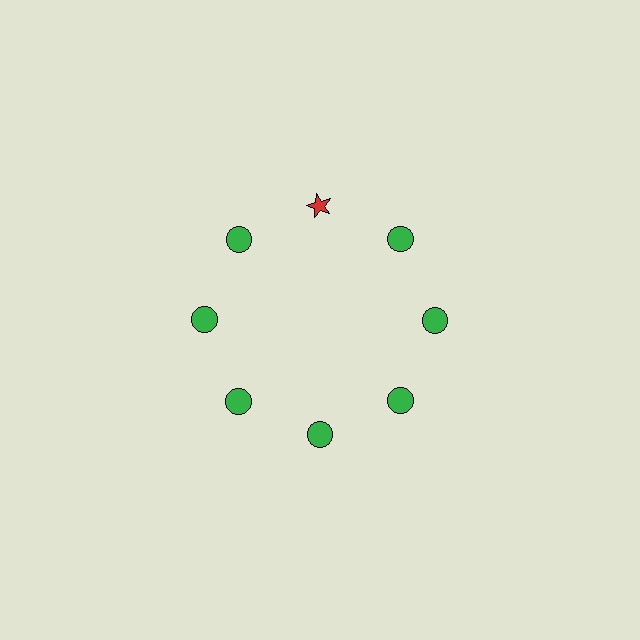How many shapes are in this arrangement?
There are 8 shapes arranged in a ring pattern.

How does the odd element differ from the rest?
It differs in both color (red instead of green) and shape (star instead of circle).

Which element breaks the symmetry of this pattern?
The red star at roughly the 12 o'clock position breaks the symmetry. All other shapes are green circles.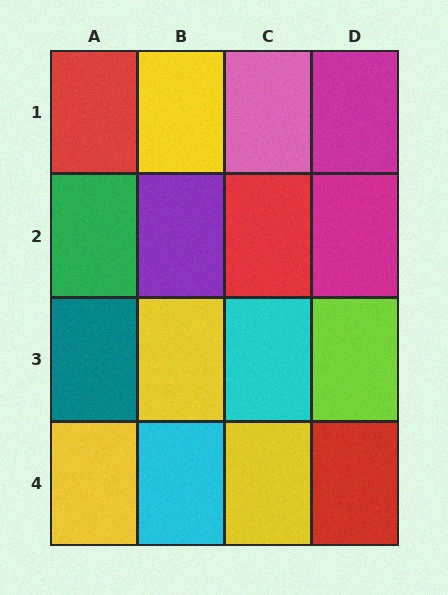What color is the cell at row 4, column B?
Cyan.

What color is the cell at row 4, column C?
Yellow.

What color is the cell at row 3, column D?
Lime.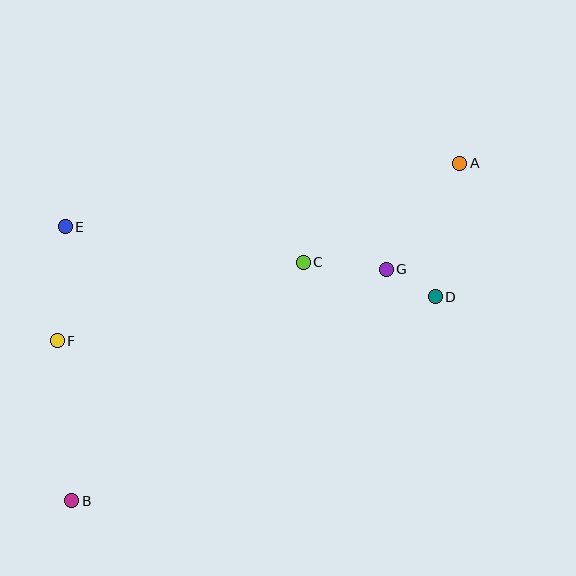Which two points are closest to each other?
Points D and G are closest to each other.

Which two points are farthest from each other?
Points A and B are farthest from each other.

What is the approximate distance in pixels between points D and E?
The distance between D and E is approximately 377 pixels.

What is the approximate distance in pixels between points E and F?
The distance between E and F is approximately 114 pixels.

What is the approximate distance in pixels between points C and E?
The distance between C and E is approximately 241 pixels.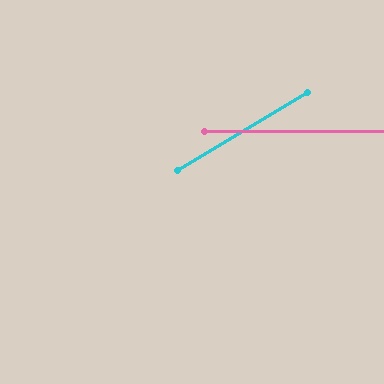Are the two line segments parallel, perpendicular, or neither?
Neither parallel nor perpendicular — they differ by about 31°.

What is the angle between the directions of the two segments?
Approximately 31 degrees.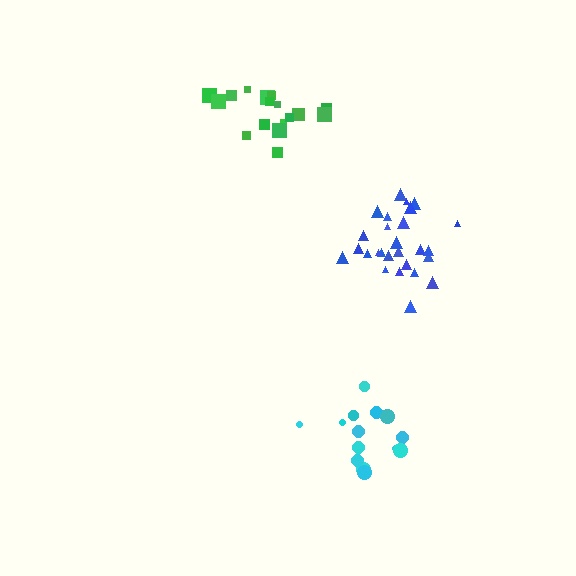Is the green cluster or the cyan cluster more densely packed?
Green.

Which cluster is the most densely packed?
Blue.